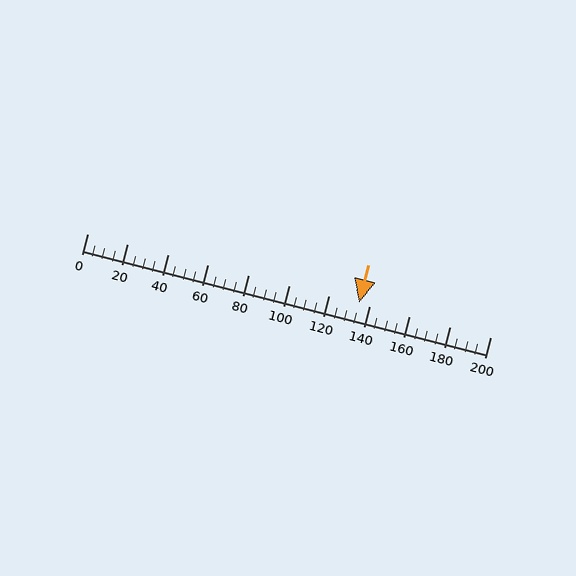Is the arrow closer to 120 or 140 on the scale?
The arrow is closer to 140.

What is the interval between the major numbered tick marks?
The major tick marks are spaced 20 units apart.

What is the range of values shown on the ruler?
The ruler shows values from 0 to 200.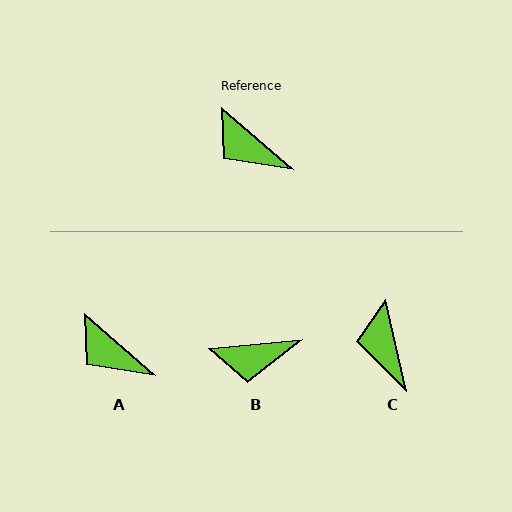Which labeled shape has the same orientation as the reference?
A.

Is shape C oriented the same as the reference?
No, it is off by about 37 degrees.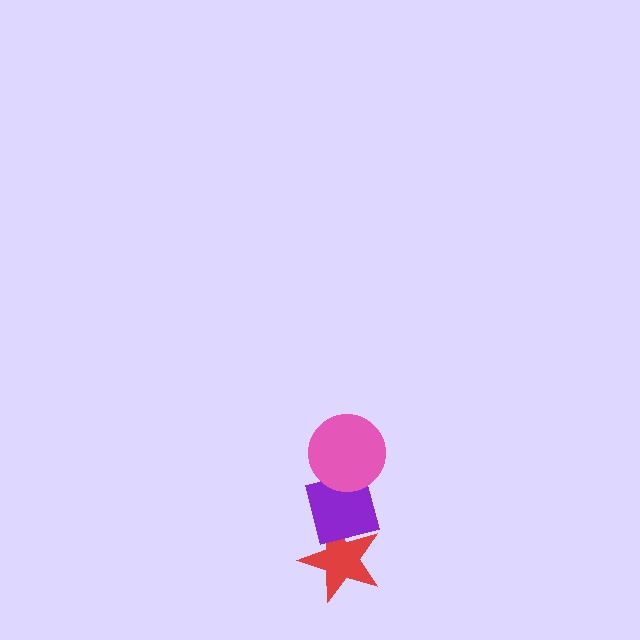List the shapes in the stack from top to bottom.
From top to bottom: the pink circle, the purple square, the red star.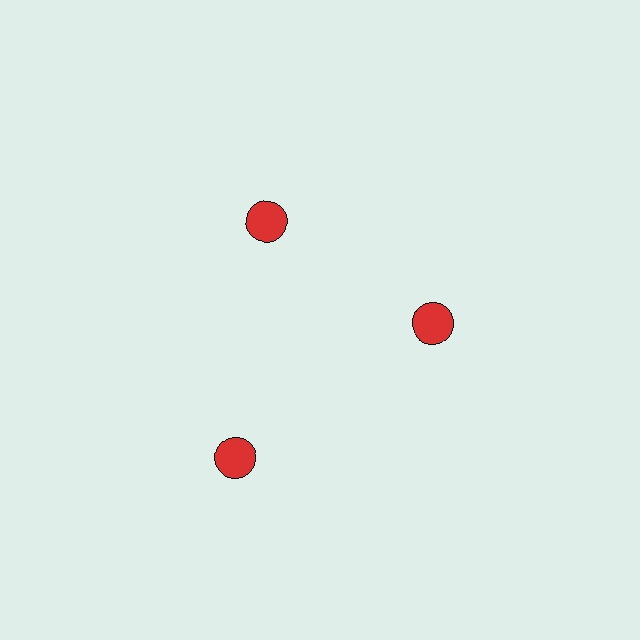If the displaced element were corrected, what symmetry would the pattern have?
It would have 3-fold rotational symmetry — the pattern would map onto itself every 120 degrees.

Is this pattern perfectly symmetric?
No. The 3 red circles are arranged in a ring, but one element near the 7 o'clock position is pushed outward from the center, breaking the 3-fold rotational symmetry.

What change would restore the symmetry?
The symmetry would be restored by moving it inward, back onto the ring so that all 3 circles sit at equal angles and equal distance from the center.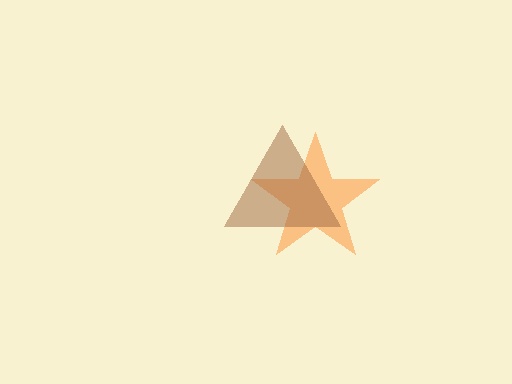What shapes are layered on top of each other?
The layered shapes are: an orange star, a brown triangle.